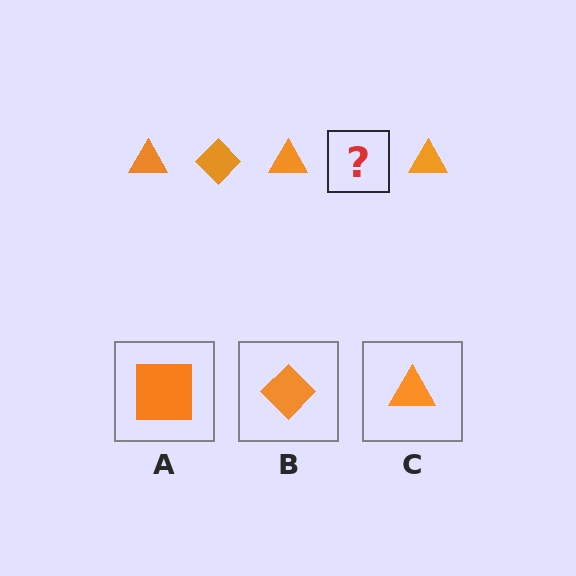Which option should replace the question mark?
Option B.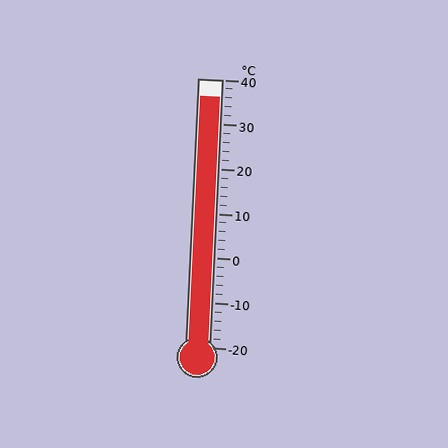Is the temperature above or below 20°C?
The temperature is above 20°C.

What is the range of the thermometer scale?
The thermometer scale ranges from -20°C to 40°C.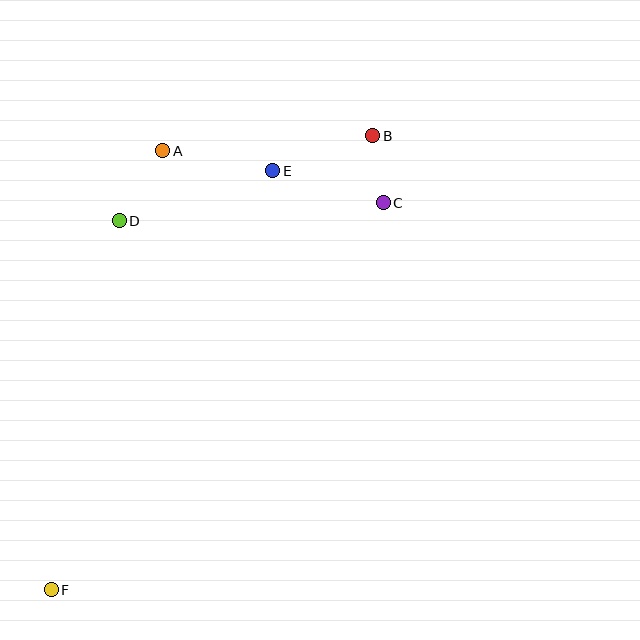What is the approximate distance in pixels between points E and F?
The distance between E and F is approximately 474 pixels.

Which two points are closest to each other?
Points B and C are closest to each other.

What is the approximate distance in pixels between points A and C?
The distance between A and C is approximately 227 pixels.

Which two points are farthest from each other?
Points B and F are farthest from each other.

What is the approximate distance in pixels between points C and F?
The distance between C and F is approximately 510 pixels.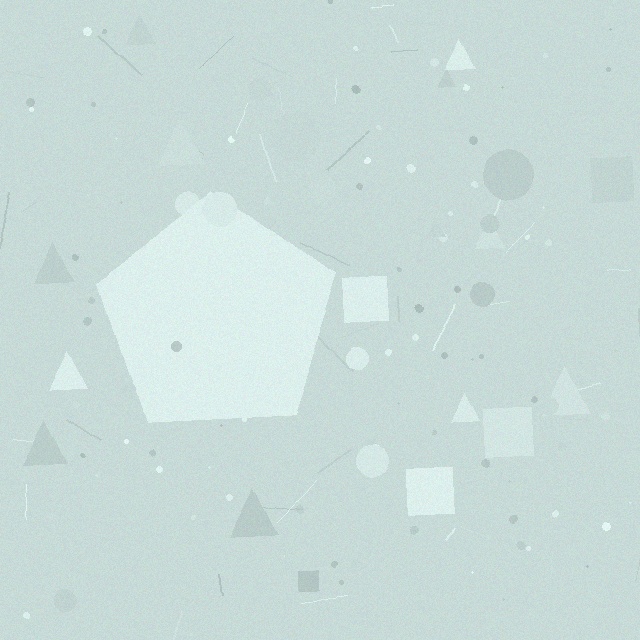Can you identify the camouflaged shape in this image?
The camouflaged shape is a pentagon.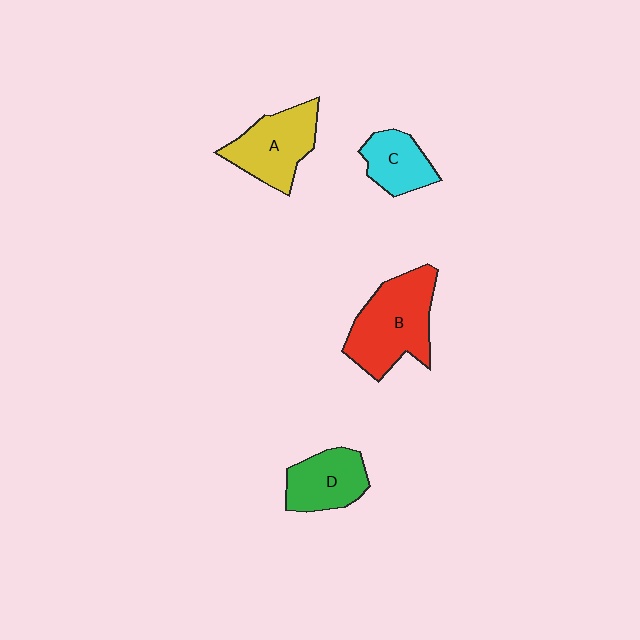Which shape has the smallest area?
Shape C (cyan).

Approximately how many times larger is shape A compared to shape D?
Approximately 1.2 times.